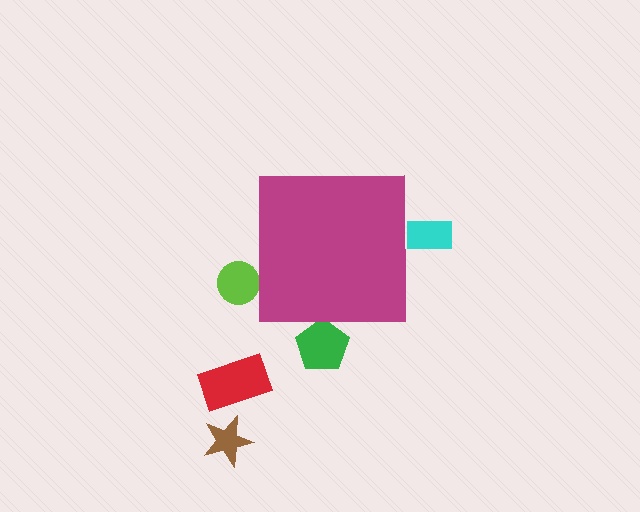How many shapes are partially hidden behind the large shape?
3 shapes are partially hidden.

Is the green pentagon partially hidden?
Yes, the green pentagon is partially hidden behind the magenta square.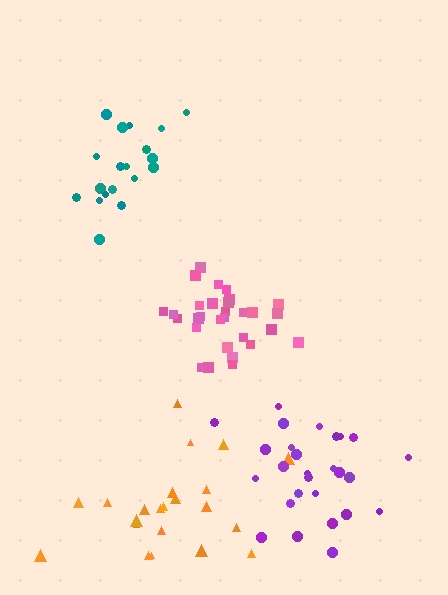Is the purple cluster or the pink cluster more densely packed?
Pink.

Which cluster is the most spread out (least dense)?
Orange.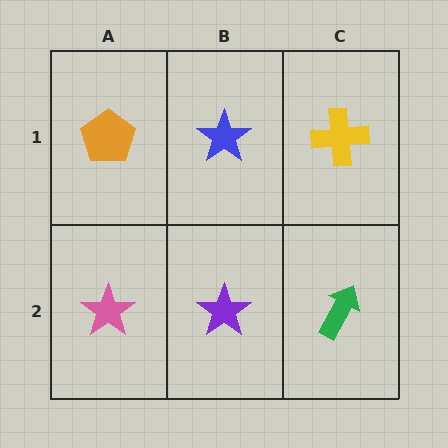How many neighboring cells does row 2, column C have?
2.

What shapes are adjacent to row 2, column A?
An orange pentagon (row 1, column A), a purple star (row 2, column B).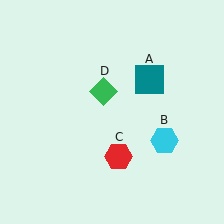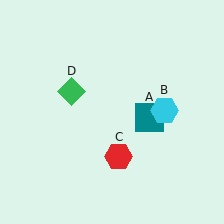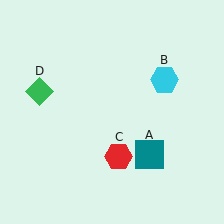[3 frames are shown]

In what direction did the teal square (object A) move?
The teal square (object A) moved down.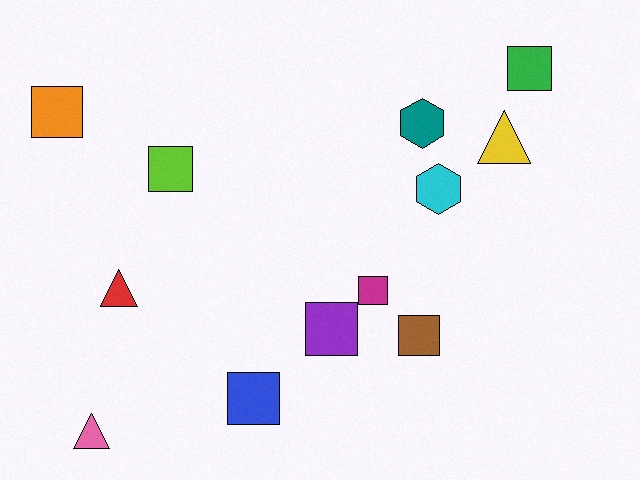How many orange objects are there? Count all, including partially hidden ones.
There is 1 orange object.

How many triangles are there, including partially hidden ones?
There are 3 triangles.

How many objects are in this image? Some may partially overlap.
There are 12 objects.